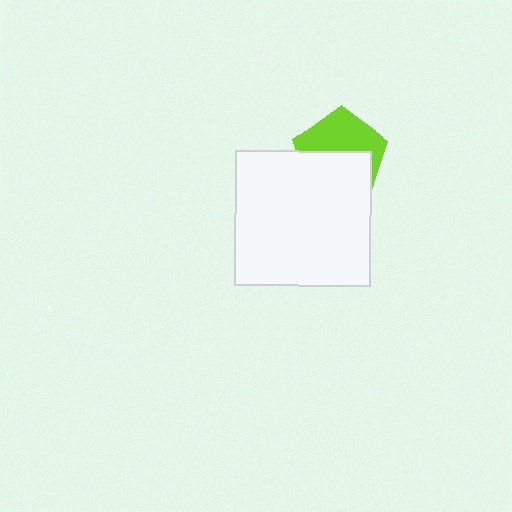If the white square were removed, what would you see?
You would see the complete lime pentagon.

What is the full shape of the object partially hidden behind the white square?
The partially hidden object is a lime pentagon.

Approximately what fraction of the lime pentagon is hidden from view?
Roughly 53% of the lime pentagon is hidden behind the white square.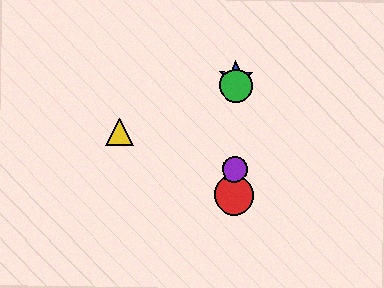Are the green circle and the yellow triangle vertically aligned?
No, the green circle is at x≈236 and the yellow triangle is at x≈120.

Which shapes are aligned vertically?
The red circle, the blue star, the green circle, the purple circle are aligned vertically.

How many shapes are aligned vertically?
4 shapes (the red circle, the blue star, the green circle, the purple circle) are aligned vertically.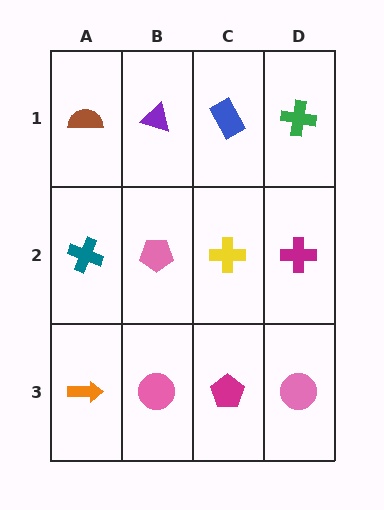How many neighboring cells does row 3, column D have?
2.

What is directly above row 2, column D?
A green cross.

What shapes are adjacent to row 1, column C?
A yellow cross (row 2, column C), a purple triangle (row 1, column B), a green cross (row 1, column D).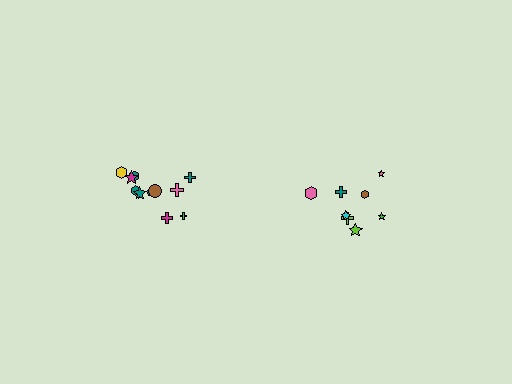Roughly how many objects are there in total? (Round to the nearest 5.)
Roughly 20 objects in total.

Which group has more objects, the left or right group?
The left group.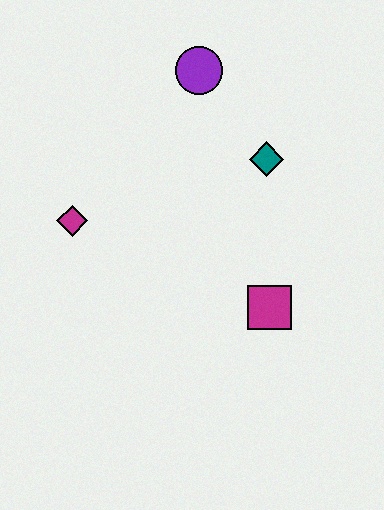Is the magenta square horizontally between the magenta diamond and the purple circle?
No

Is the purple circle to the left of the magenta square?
Yes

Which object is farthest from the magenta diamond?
The magenta square is farthest from the magenta diamond.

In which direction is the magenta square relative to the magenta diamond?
The magenta square is to the right of the magenta diamond.